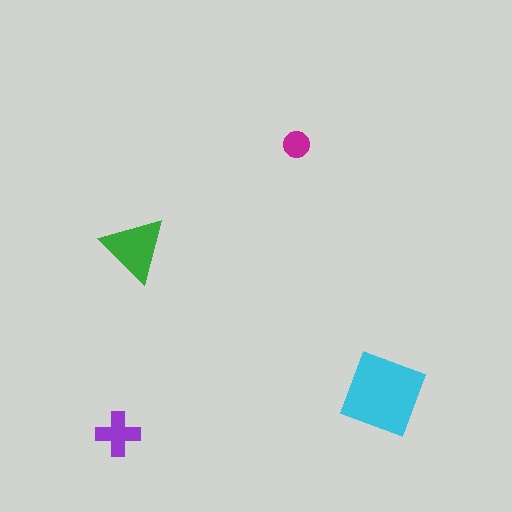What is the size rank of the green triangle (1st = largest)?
2nd.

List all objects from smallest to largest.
The magenta circle, the purple cross, the green triangle, the cyan diamond.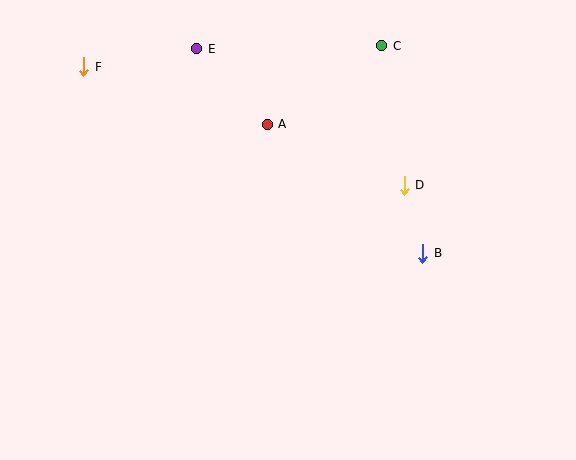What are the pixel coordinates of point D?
Point D is at (404, 185).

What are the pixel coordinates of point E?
Point E is at (197, 49).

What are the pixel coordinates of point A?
Point A is at (267, 124).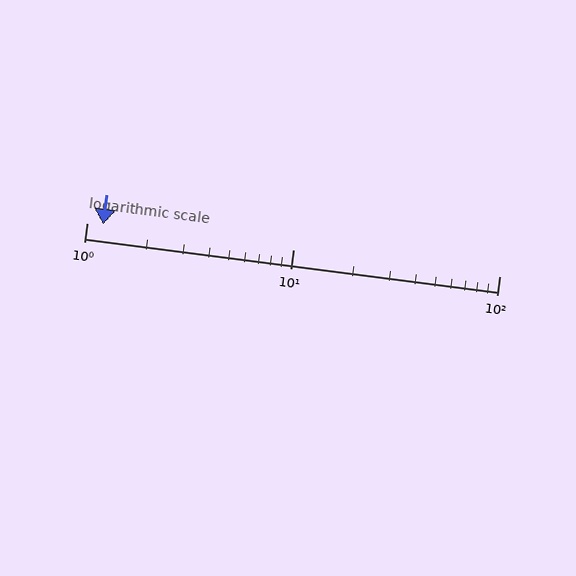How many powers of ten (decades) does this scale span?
The scale spans 2 decades, from 1 to 100.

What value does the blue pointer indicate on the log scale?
The pointer indicates approximately 1.2.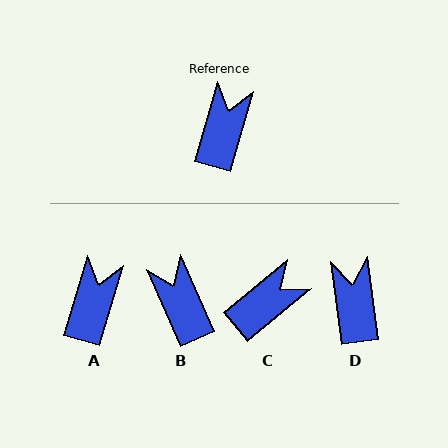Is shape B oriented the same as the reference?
No, it is off by about 40 degrees.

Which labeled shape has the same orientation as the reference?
A.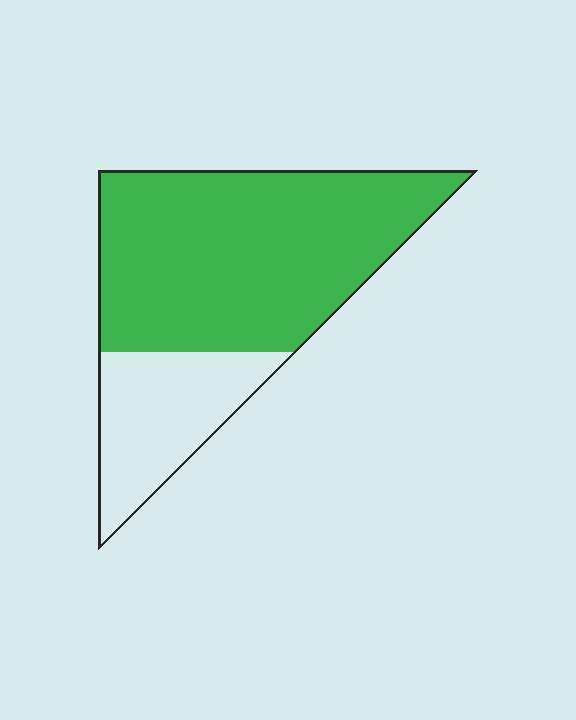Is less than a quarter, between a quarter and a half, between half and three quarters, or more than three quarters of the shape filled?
Between half and three quarters.